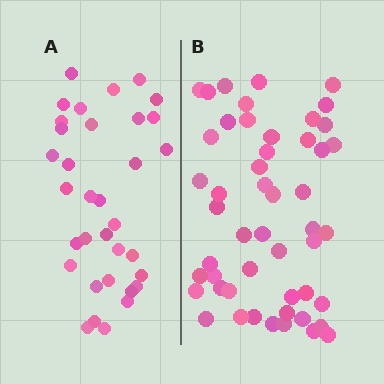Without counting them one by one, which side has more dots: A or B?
Region B (the right region) has more dots.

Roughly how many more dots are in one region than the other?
Region B has approximately 15 more dots than region A.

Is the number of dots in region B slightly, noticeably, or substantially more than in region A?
Region B has substantially more. The ratio is roughly 1.5 to 1.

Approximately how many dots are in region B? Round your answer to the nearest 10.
About 50 dots.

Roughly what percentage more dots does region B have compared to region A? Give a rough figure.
About 45% more.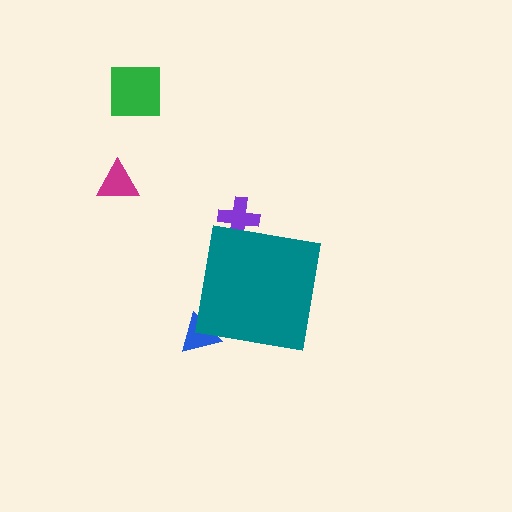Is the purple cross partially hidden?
Yes, the purple cross is partially hidden behind the teal square.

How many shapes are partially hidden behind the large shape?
2 shapes are partially hidden.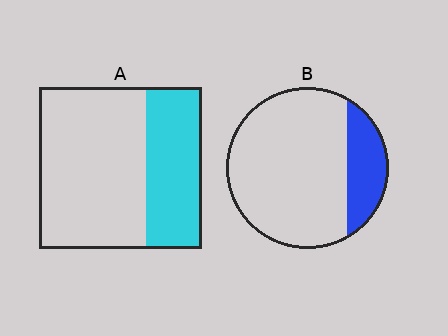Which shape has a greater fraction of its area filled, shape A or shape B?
Shape A.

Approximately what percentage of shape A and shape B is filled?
A is approximately 35% and B is approximately 20%.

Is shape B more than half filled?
No.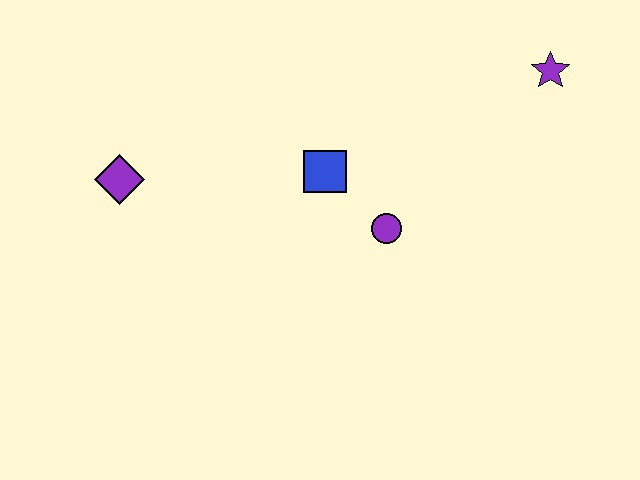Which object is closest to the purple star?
The purple circle is closest to the purple star.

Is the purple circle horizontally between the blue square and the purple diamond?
No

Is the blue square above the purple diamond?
Yes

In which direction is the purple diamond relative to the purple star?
The purple diamond is to the left of the purple star.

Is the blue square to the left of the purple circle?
Yes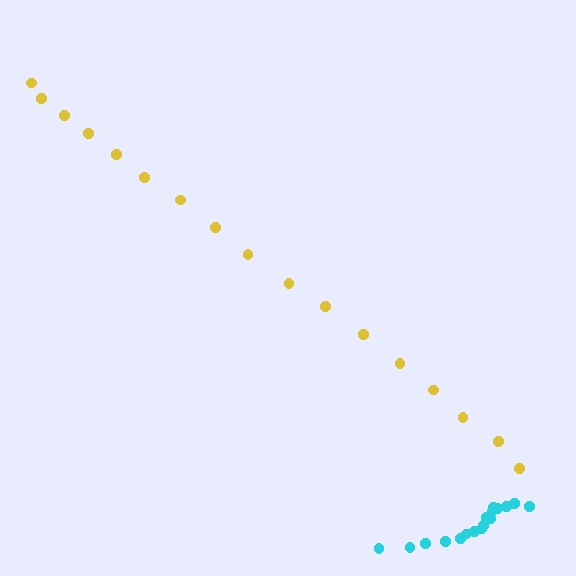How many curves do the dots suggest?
There are 2 distinct paths.